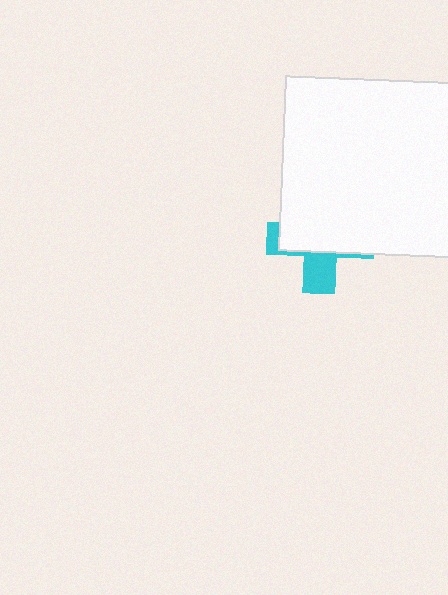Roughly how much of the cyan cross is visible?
A small part of it is visible (roughly 33%).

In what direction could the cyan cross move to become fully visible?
The cyan cross could move down. That would shift it out from behind the white rectangle entirely.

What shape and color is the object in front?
The object in front is a white rectangle.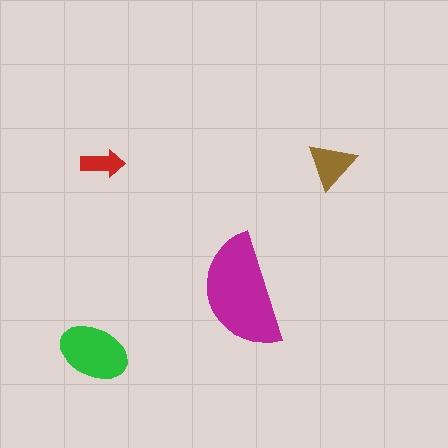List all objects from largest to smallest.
The magenta semicircle, the green ellipse, the brown triangle, the red arrow.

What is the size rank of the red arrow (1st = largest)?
4th.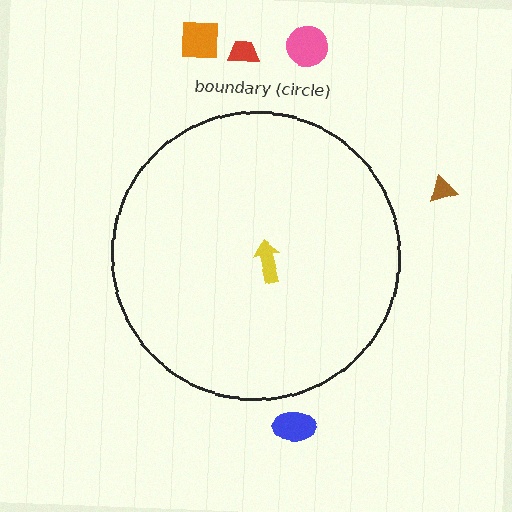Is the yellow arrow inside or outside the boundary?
Inside.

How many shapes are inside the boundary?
1 inside, 5 outside.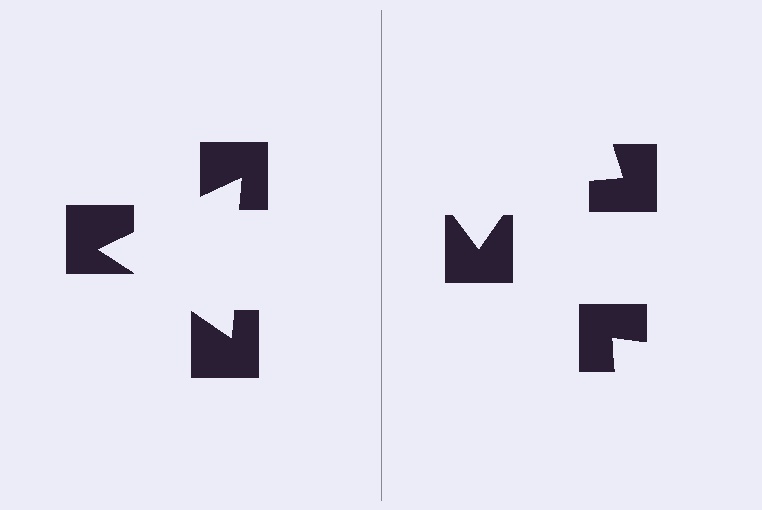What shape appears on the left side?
An illusory triangle.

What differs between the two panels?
The notched squares are positioned identically on both sides; only the wedge orientations differ. On the left they align to a triangle; on the right they are misaligned.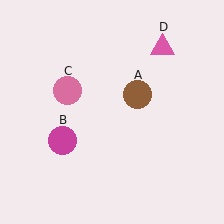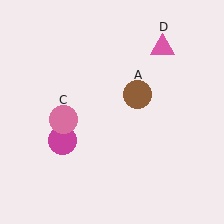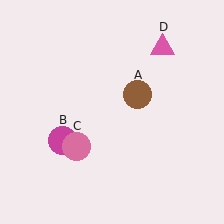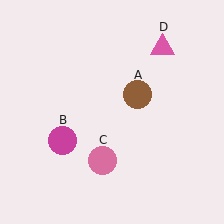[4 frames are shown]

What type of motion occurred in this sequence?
The pink circle (object C) rotated counterclockwise around the center of the scene.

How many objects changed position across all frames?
1 object changed position: pink circle (object C).